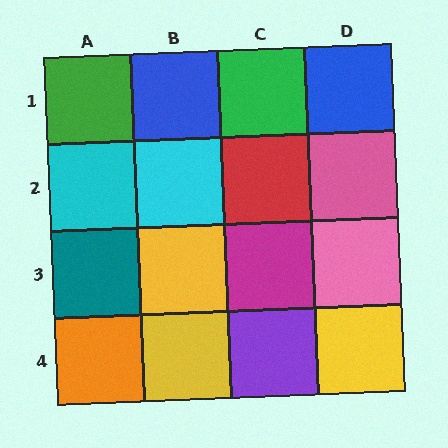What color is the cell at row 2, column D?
Pink.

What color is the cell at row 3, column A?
Teal.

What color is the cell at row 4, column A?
Orange.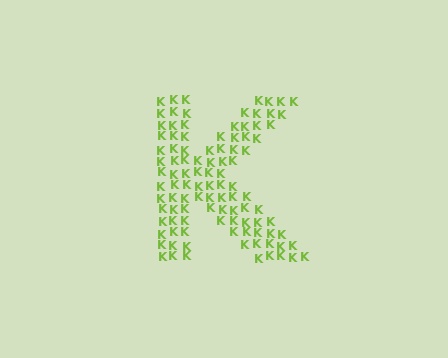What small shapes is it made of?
It is made of small letter K's.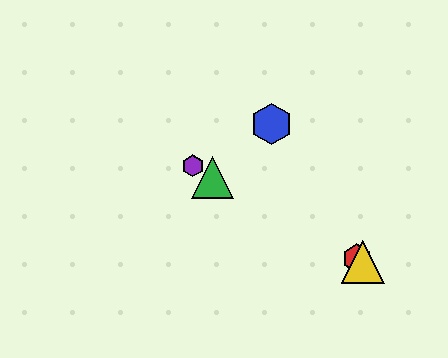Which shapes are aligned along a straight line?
The red hexagon, the green triangle, the yellow triangle, the purple hexagon are aligned along a straight line.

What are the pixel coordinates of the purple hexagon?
The purple hexagon is at (193, 166).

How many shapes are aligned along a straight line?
4 shapes (the red hexagon, the green triangle, the yellow triangle, the purple hexagon) are aligned along a straight line.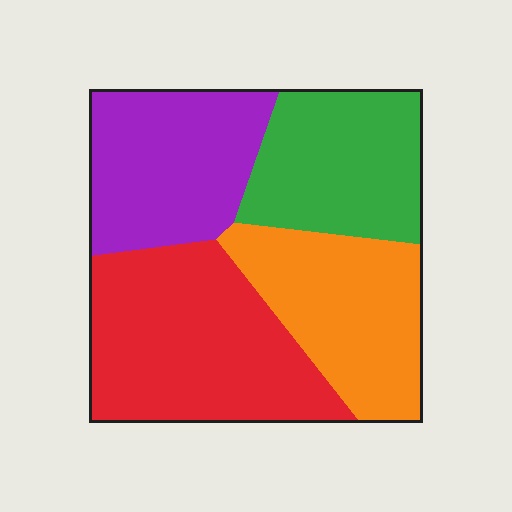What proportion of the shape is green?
Green takes up about one fifth (1/5) of the shape.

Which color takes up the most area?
Red, at roughly 30%.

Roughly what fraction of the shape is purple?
Purple takes up less than a quarter of the shape.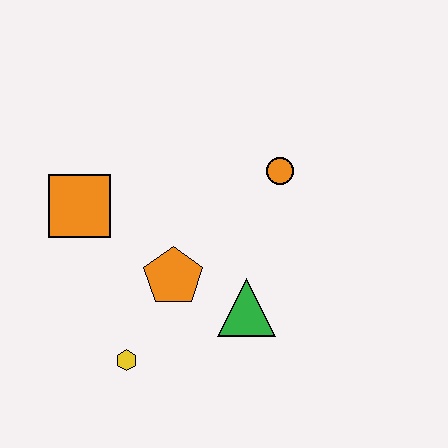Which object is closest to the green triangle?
The orange pentagon is closest to the green triangle.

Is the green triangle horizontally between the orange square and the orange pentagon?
No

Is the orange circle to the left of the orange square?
No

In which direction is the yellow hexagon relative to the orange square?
The yellow hexagon is below the orange square.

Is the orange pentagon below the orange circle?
Yes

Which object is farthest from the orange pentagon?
The orange circle is farthest from the orange pentagon.